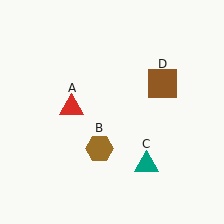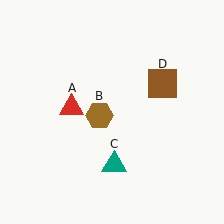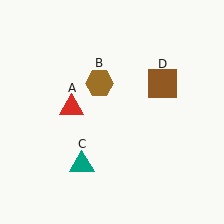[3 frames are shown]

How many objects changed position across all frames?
2 objects changed position: brown hexagon (object B), teal triangle (object C).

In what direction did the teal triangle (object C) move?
The teal triangle (object C) moved left.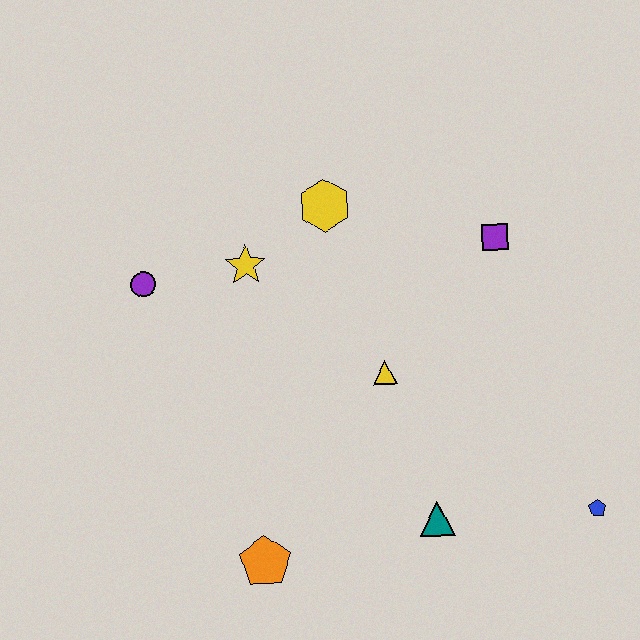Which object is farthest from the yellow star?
The blue pentagon is farthest from the yellow star.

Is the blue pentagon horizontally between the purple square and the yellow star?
No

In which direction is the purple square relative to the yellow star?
The purple square is to the right of the yellow star.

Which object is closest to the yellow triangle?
The teal triangle is closest to the yellow triangle.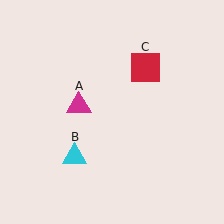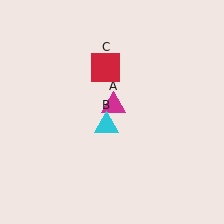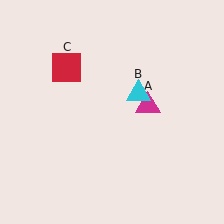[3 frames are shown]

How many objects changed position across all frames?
3 objects changed position: magenta triangle (object A), cyan triangle (object B), red square (object C).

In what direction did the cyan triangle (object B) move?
The cyan triangle (object B) moved up and to the right.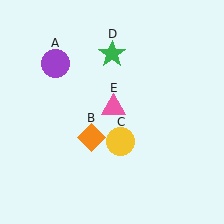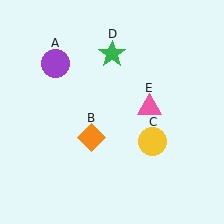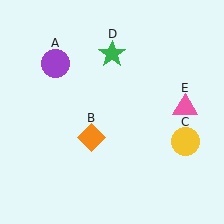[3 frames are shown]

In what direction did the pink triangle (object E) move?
The pink triangle (object E) moved right.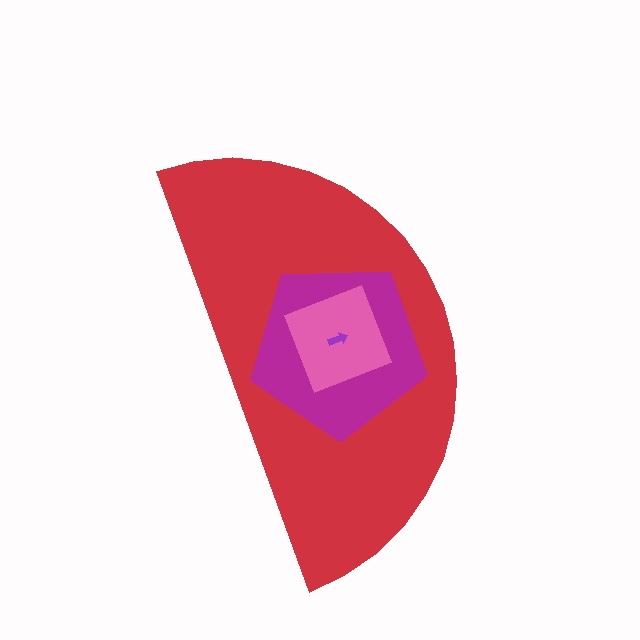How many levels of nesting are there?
4.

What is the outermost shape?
The red semicircle.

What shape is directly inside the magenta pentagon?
The pink square.